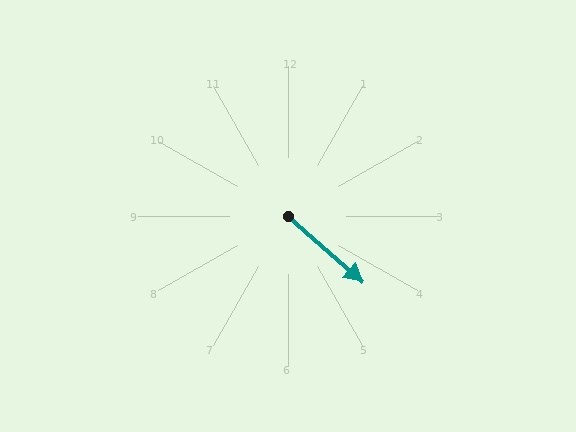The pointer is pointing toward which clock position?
Roughly 4 o'clock.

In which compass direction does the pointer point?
Southeast.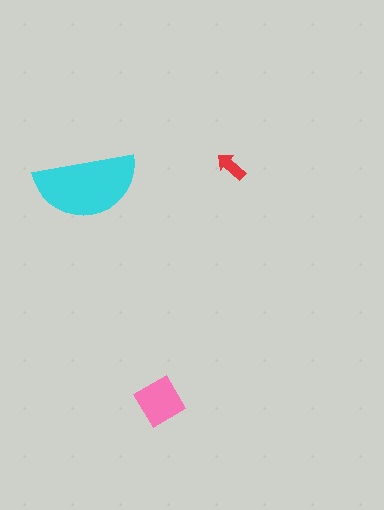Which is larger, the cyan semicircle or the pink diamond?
The cyan semicircle.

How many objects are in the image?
There are 3 objects in the image.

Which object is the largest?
The cyan semicircle.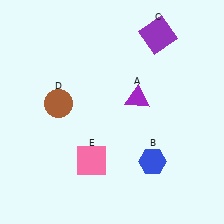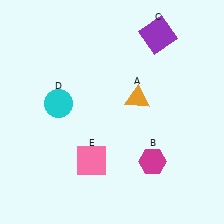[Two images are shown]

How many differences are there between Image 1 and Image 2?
There are 3 differences between the two images.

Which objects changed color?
A changed from purple to orange. B changed from blue to magenta. D changed from brown to cyan.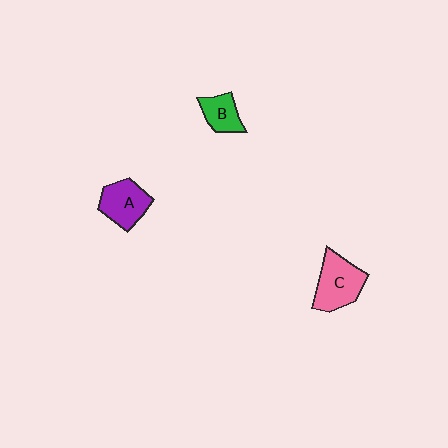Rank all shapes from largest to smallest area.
From largest to smallest: C (pink), A (purple), B (green).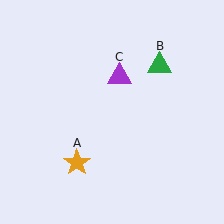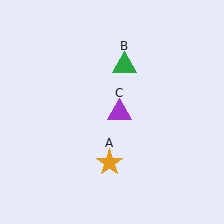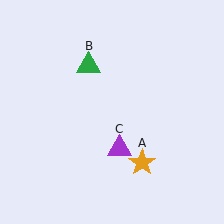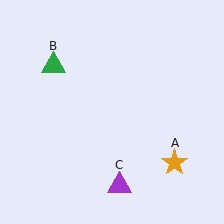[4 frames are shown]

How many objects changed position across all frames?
3 objects changed position: orange star (object A), green triangle (object B), purple triangle (object C).